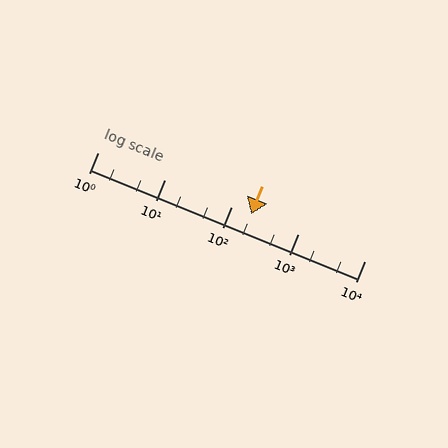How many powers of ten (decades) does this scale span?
The scale spans 4 decades, from 1 to 10000.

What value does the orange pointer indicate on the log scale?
The pointer indicates approximately 200.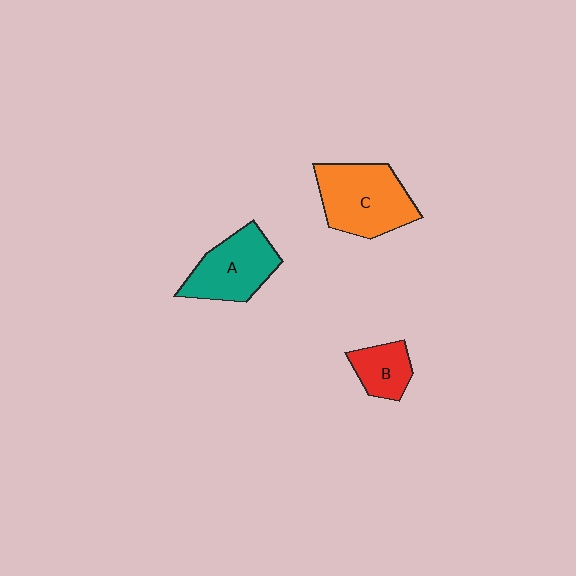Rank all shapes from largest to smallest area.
From largest to smallest: C (orange), A (teal), B (red).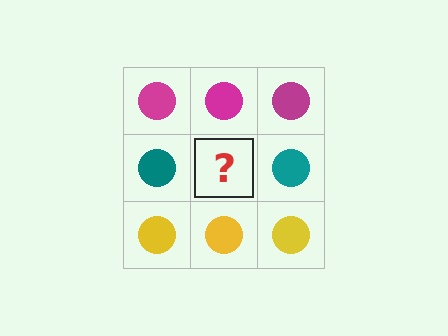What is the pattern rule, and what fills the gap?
The rule is that each row has a consistent color. The gap should be filled with a teal circle.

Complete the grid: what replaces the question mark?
The question mark should be replaced with a teal circle.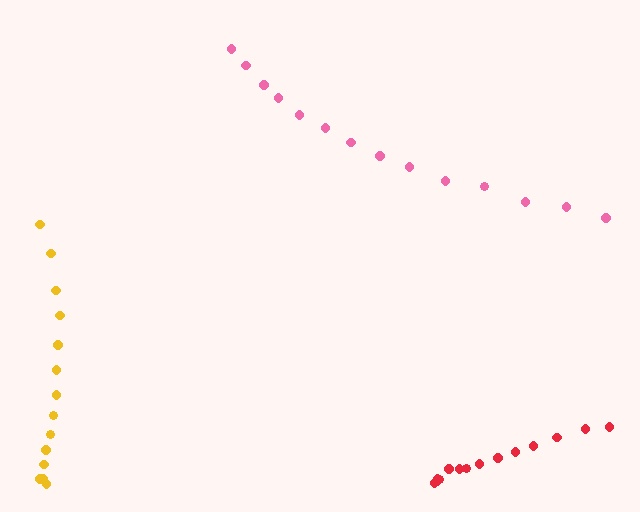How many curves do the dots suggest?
There are 3 distinct paths.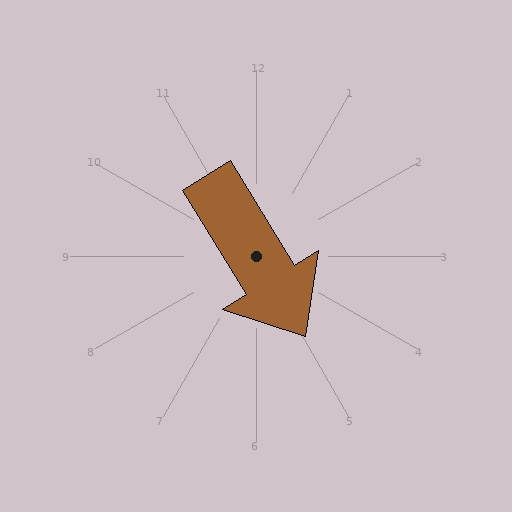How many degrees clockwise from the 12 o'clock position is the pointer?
Approximately 148 degrees.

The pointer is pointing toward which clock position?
Roughly 5 o'clock.